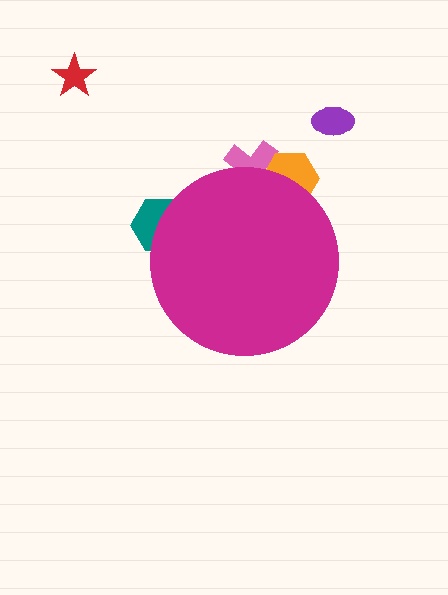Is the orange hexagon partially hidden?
Yes, the orange hexagon is partially hidden behind the magenta circle.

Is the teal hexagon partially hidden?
Yes, the teal hexagon is partially hidden behind the magenta circle.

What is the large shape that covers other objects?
A magenta circle.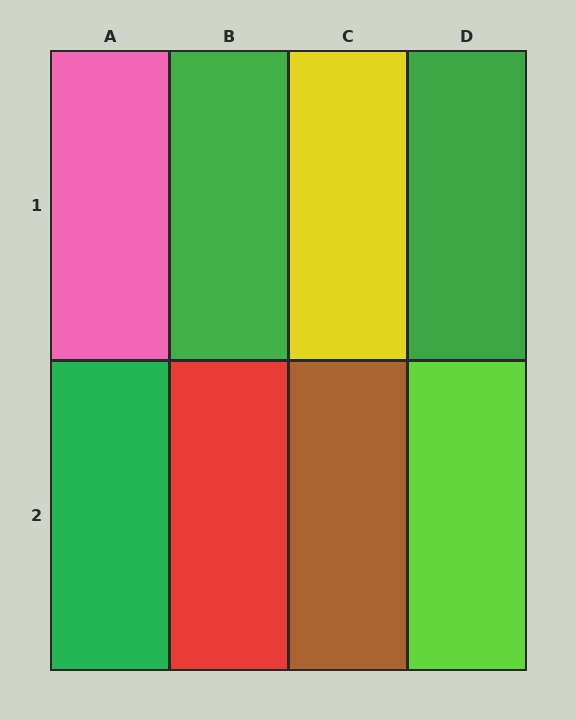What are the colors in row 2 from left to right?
Green, red, brown, lime.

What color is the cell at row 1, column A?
Pink.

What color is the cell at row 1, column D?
Green.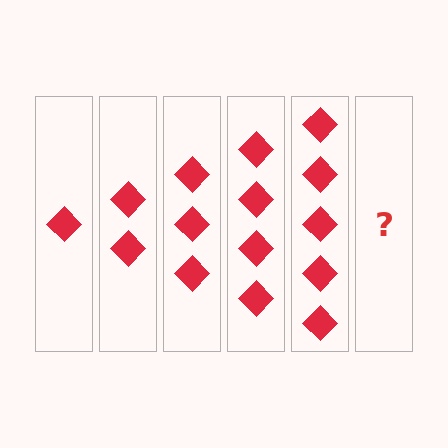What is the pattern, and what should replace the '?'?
The pattern is that each step adds one more diamond. The '?' should be 6 diamonds.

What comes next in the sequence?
The next element should be 6 diamonds.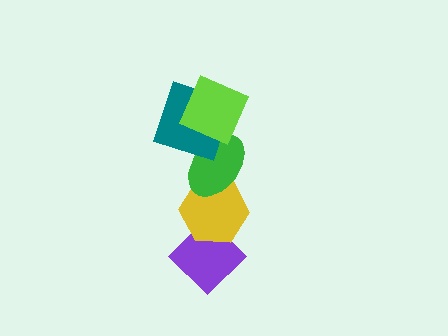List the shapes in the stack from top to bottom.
From top to bottom: the lime square, the teal square, the green ellipse, the yellow hexagon, the purple diamond.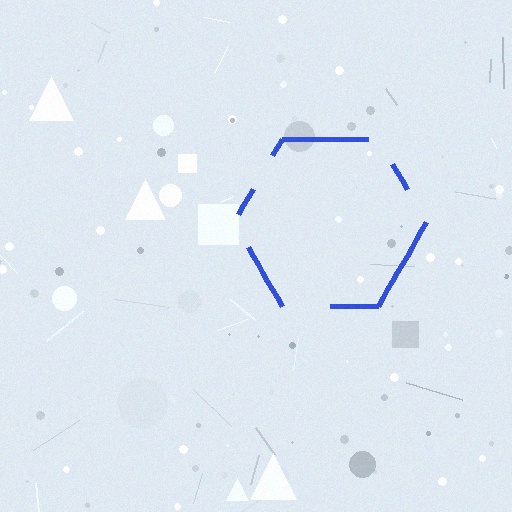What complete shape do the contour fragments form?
The contour fragments form a hexagon.